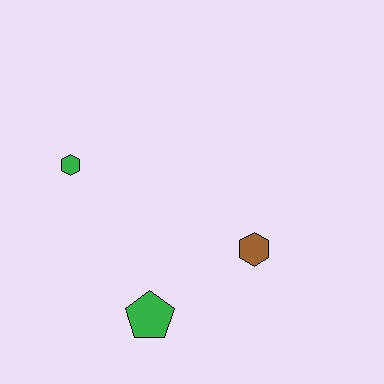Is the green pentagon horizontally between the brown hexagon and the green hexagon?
Yes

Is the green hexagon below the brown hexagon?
No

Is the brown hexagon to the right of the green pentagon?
Yes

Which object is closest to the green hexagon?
The green pentagon is closest to the green hexagon.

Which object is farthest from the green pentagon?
The green hexagon is farthest from the green pentagon.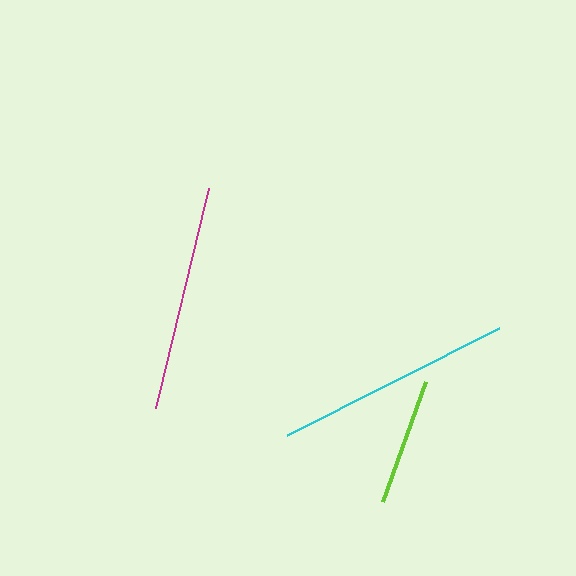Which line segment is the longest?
The cyan line is the longest at approximately 237 pixels.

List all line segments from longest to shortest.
From longest to shortest: cyan, magenta, lime.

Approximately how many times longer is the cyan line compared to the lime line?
The cyan line is approximately 1.9 times the length of the lime line.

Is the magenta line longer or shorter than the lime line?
The magenta line is longer than the lime line.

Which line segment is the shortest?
The lime line is the shortest at approximately 128 pixels.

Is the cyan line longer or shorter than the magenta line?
The cyan line is longer than the magenta line.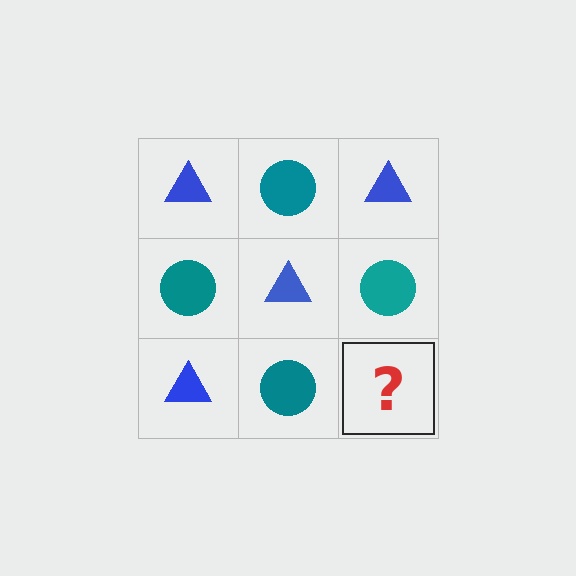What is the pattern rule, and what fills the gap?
The rule is that it alternates blue triangle and teal circle in a checkerboard pattern. The gap should be filled with a blue triangle.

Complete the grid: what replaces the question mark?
The question mark should be replaced with a blue triangle.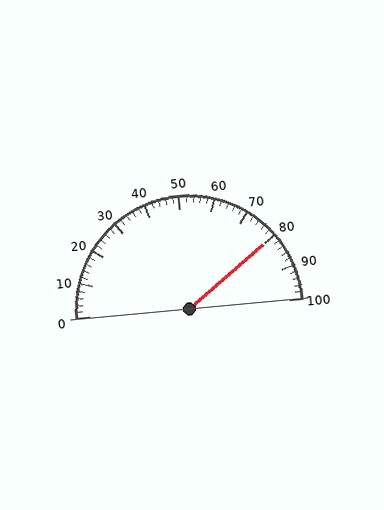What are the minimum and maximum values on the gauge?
The gauge ranges from 0 to 100.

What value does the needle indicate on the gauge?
The needle indicates approximately 80.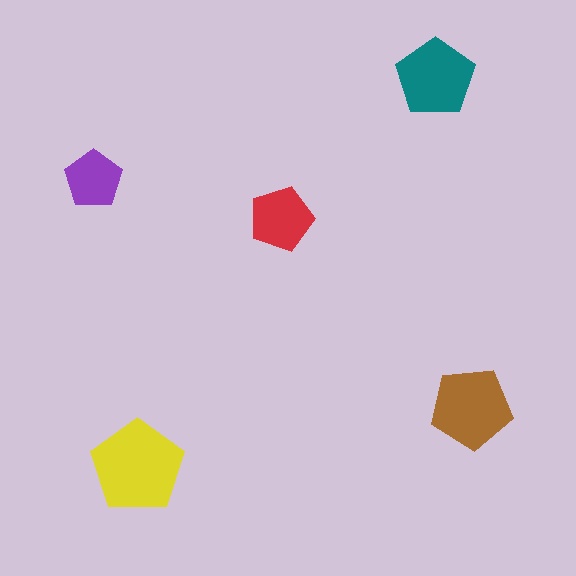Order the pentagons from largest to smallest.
the yellow one, the brown one, the teal one, the red one, the purple one.